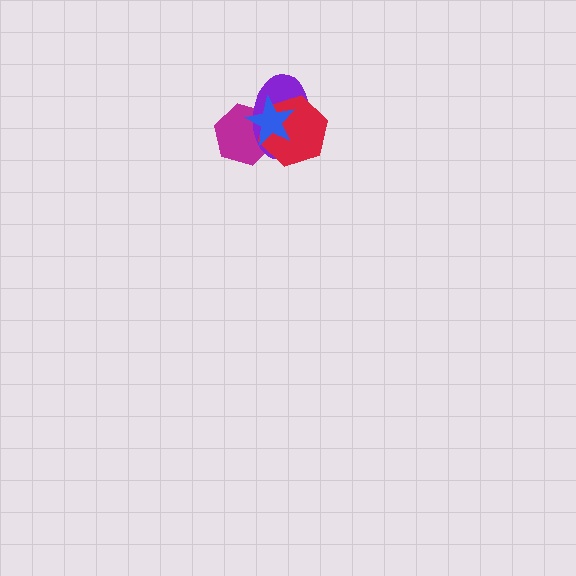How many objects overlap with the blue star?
3 objects overlap with the blue star.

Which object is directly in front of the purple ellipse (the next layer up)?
The red hexagon is directly in front of the purple ellipse.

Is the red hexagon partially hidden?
Yes, it is partially covered by another shape.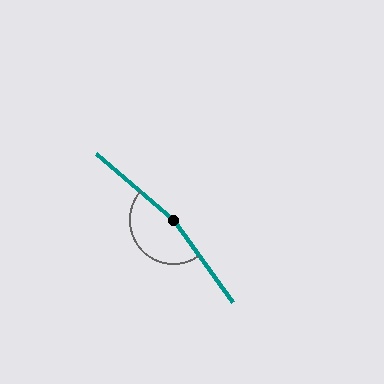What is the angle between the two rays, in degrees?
Approximately 166 degrees.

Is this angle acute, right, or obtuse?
It is obtuse.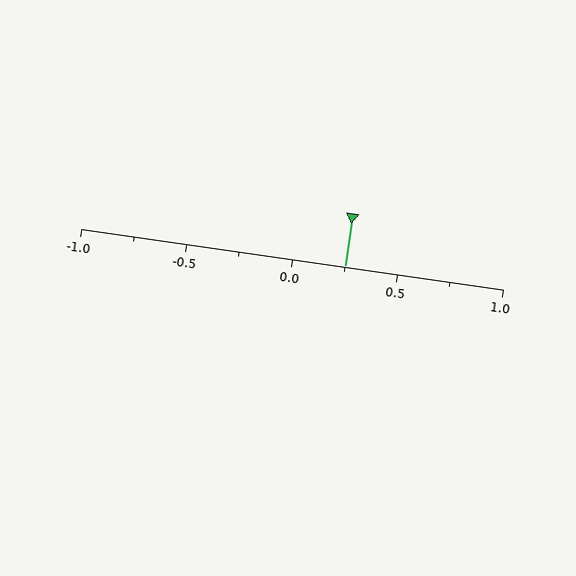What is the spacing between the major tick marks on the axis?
The major ticks are spaced 0.5 apart.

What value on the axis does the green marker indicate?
The marker indicates approximately 0.25.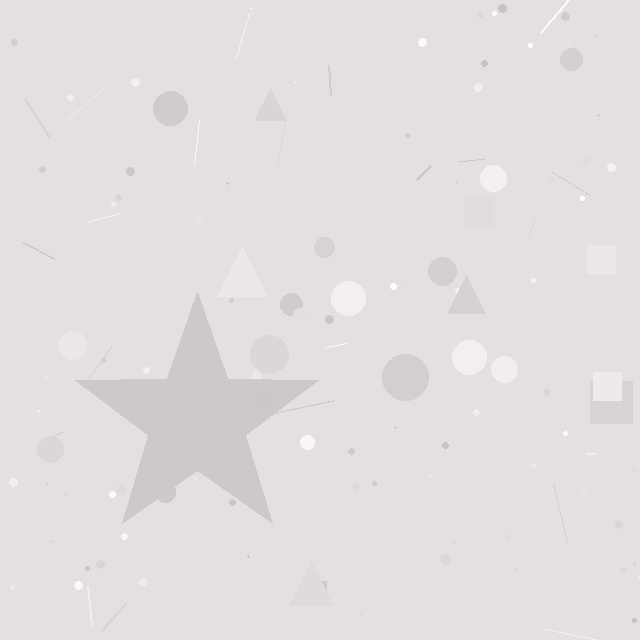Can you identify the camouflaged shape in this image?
The camouflaged shape is a star.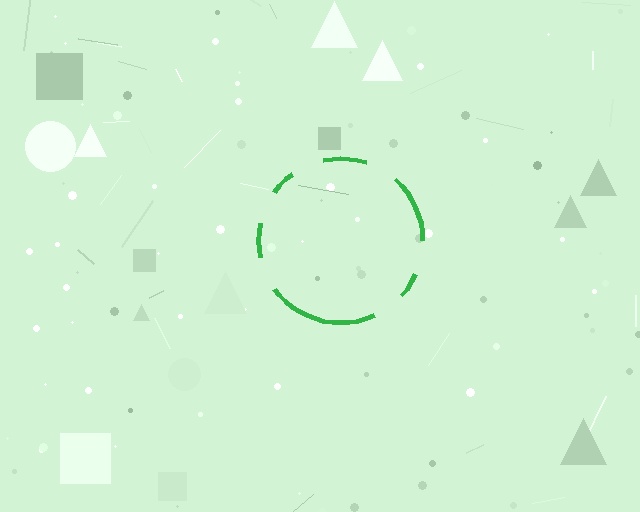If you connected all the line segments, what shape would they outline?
They would outline a circle.